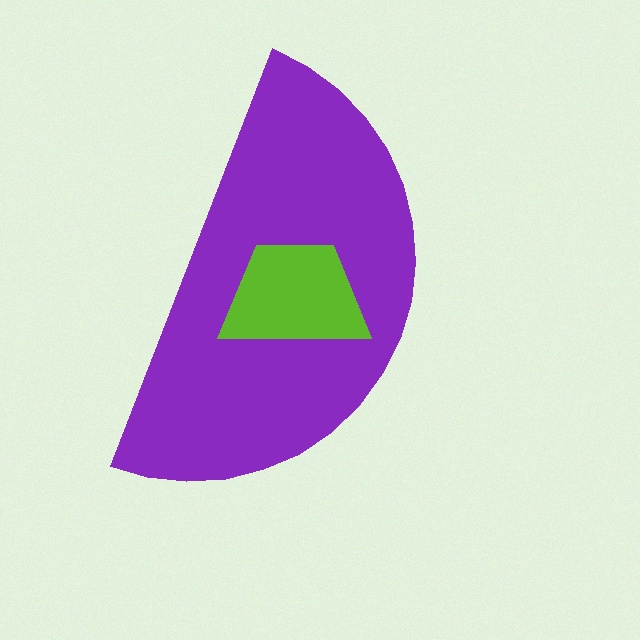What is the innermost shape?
The lime trapezoid.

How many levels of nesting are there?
2.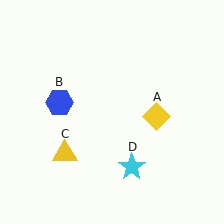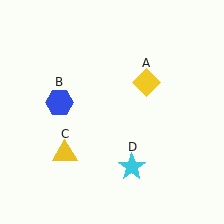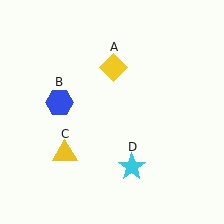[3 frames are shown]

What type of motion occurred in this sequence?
The yellow diamond (object A) rotated counterclockwise around the center of the scene.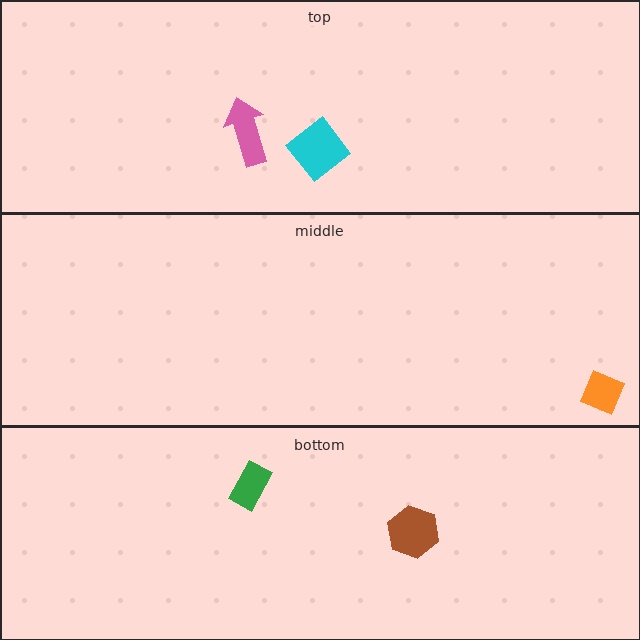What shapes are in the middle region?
The orange diamond.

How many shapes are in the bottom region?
2.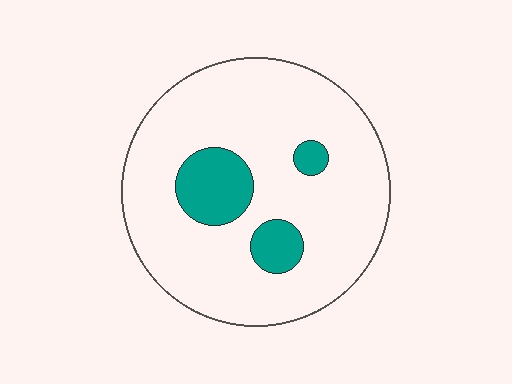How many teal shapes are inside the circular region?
3.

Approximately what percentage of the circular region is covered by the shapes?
Approximately 15%.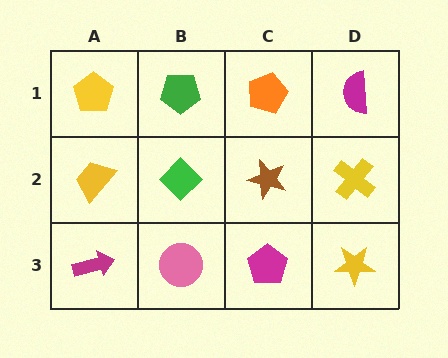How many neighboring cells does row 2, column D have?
3.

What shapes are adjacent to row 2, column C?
An orange pentagon (row 1, column C), a magenta pentagon (row 3, column C), a green diamond (row 2, column B), a yellow cross (row 2, column D).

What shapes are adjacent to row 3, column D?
A yellow cross (row 2, column D), a magenta pentagon (row 3, column C).